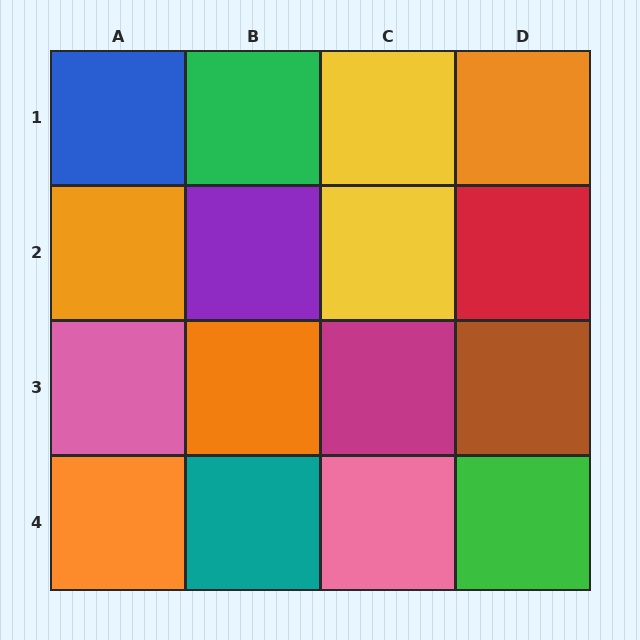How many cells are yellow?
2 cells are yellow.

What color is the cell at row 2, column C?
Yellow.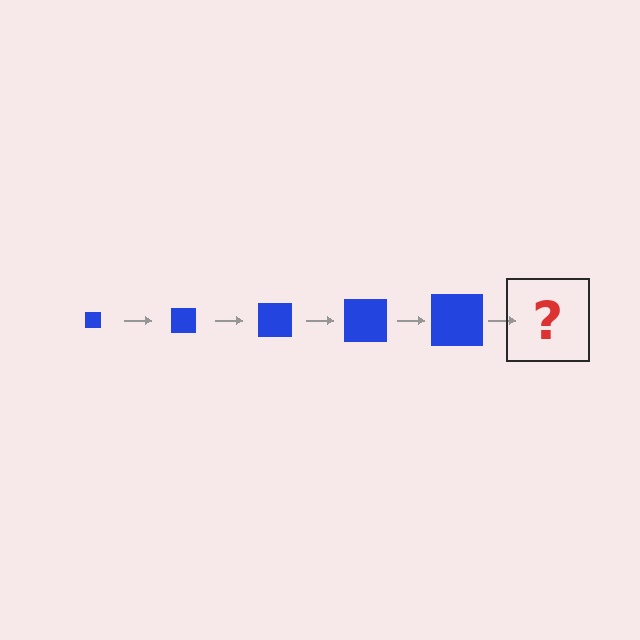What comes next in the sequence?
The next element should be a blue square, larger than the previous one.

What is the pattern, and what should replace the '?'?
The pattern is that the square gets progressively larger each step. The '?' should be a blue square, larger than the previous one.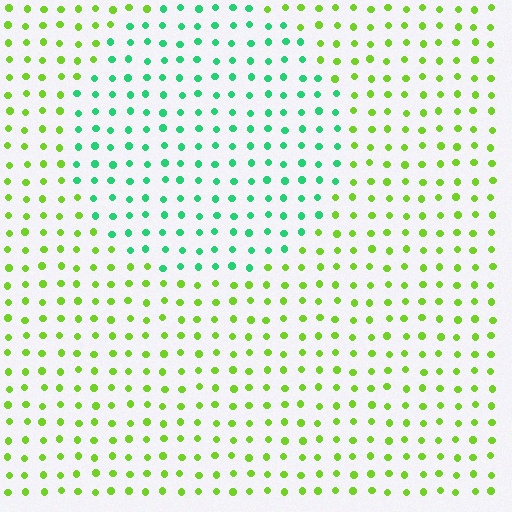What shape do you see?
I see a circle.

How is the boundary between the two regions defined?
The boundary is defined purely by a slight shift in hue (about 54 degrees). Spacing, size, and orientation are identical on both sides.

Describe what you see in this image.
The image is filled with small lime elements in a uniform arrangement. A circle-shaped region is visible where the elements are tinted to a slightly different hue, forming a subtle color boundary.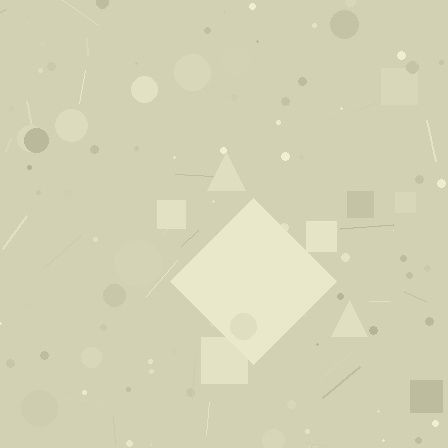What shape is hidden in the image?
A diamond is hidden in the image.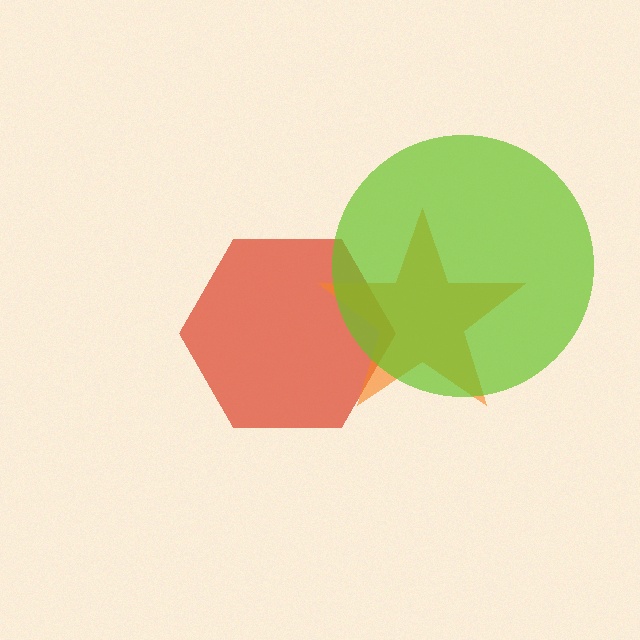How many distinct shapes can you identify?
There are 3 distinct shapes: a red hexagon, an orange star, a lime circle.